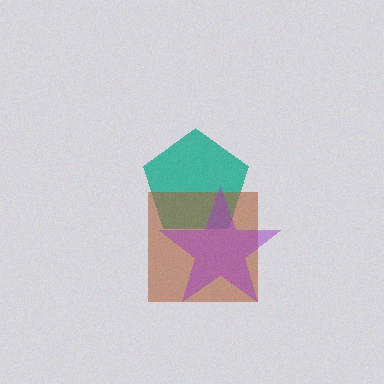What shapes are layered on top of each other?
The layered shapes are: a teal pentagon, a brown square, a purple star.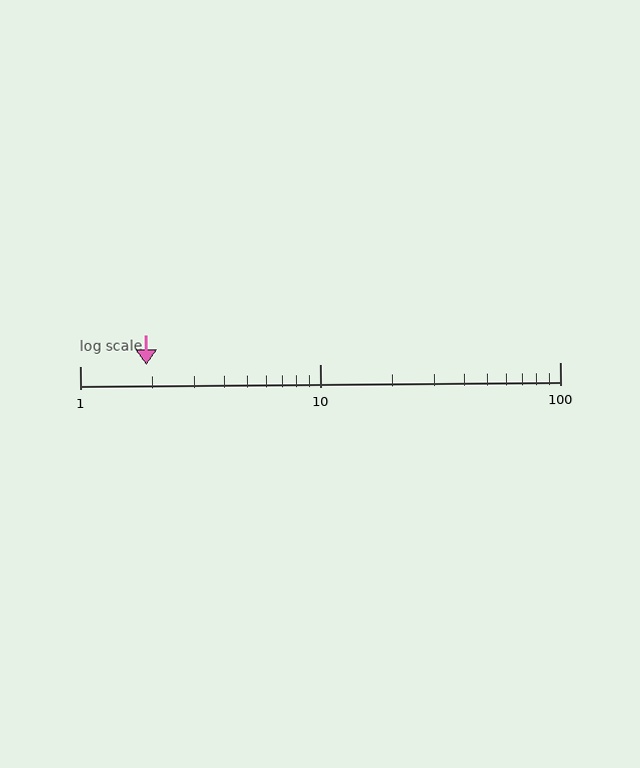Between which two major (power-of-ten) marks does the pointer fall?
The pointer is between 1 and 10.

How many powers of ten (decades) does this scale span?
The scale spans 2 decades, from 1 to 100.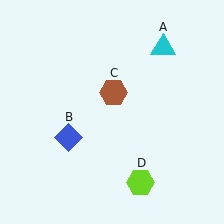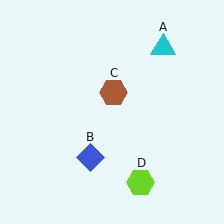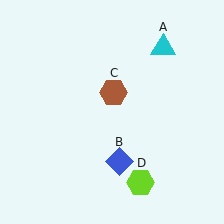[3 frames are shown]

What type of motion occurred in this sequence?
The blue diamond (object B) rotated counterclockwise around the center of the scene.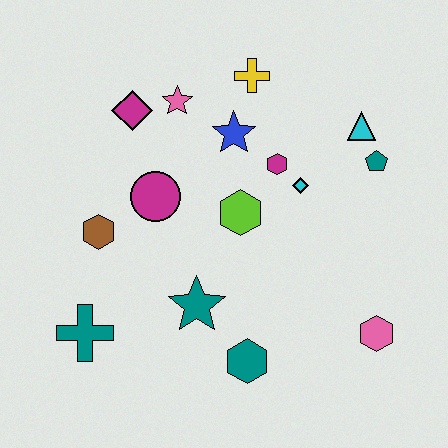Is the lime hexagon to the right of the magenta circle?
Yes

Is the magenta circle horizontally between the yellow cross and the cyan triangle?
No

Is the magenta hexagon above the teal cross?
Yes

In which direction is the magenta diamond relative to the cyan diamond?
The magenta diamond is to the left of the cyan diamond.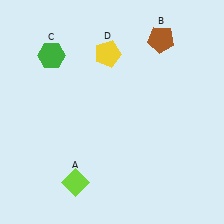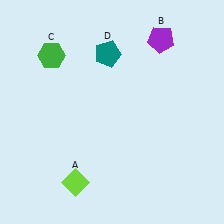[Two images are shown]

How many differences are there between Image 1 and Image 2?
There are 2 differences between the two images.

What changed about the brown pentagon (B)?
In Image 1, B is brown. In Image 2, it changed to purple.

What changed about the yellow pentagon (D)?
In Image 1, D is yellow. In Image 2, it changed to teal.